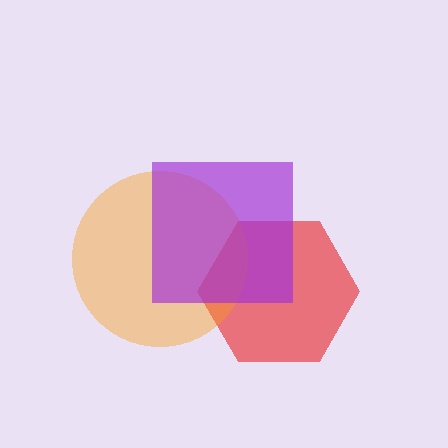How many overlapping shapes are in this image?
There are 3 overlapping shapes in the image.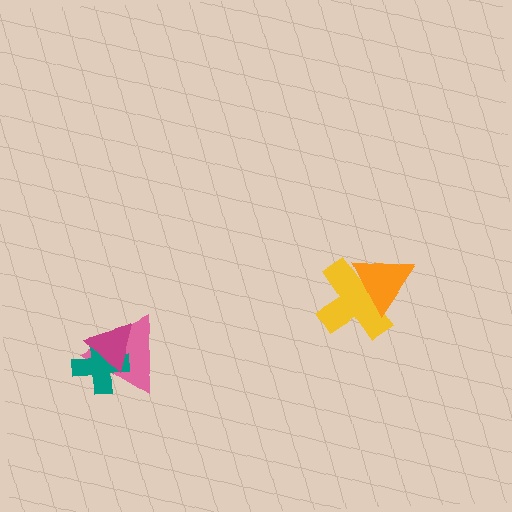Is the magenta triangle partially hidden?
No, no other shape covers it.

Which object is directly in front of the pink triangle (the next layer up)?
The teal cross is directly in front of the pink triangle.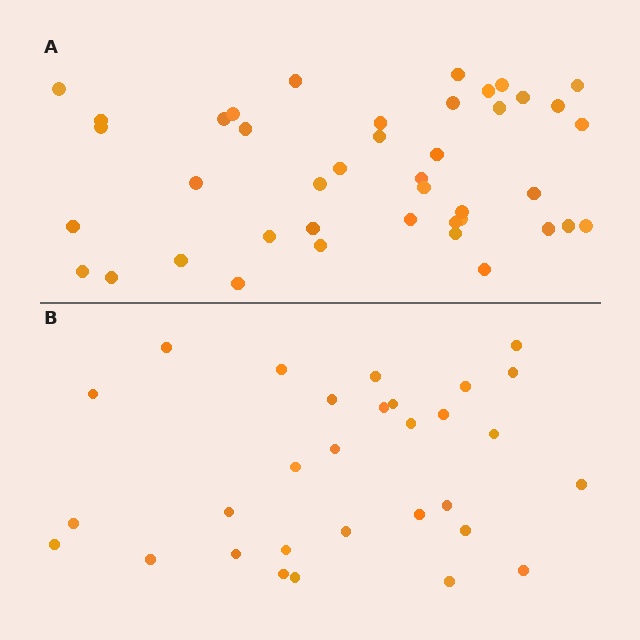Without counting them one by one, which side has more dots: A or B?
Region A (the top region) has more dots.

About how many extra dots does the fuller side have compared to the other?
Region A has roughly 12 or so more dots than region B.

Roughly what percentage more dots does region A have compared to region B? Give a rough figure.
About 40% more.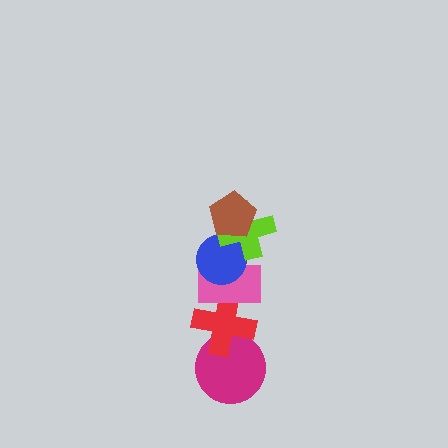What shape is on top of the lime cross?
The brown pentagon is on top of the lime cross.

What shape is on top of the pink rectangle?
The blue circle is on top of the pink rectangle.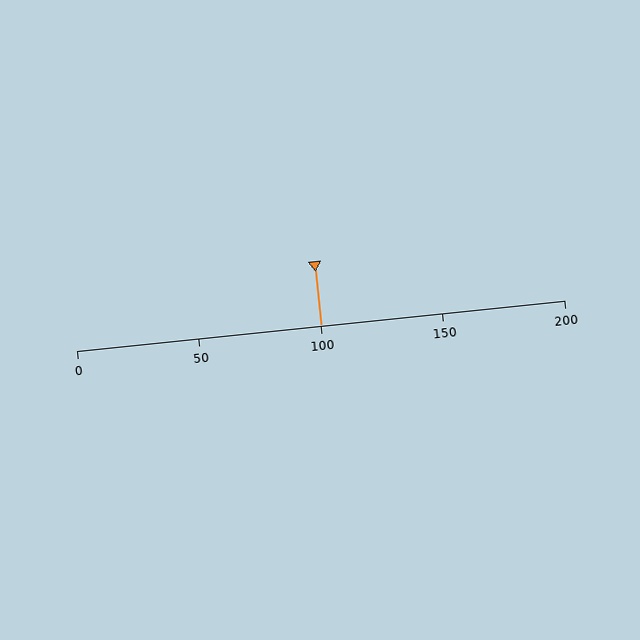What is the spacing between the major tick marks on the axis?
The major ticks are spaced 50 apart.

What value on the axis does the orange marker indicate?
The marker indicates approximately 100.